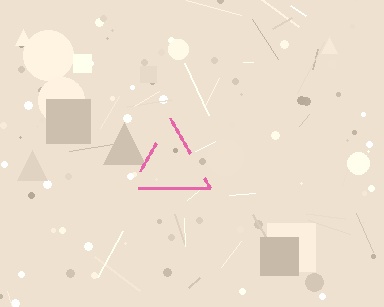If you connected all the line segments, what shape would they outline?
They would outline a triangle.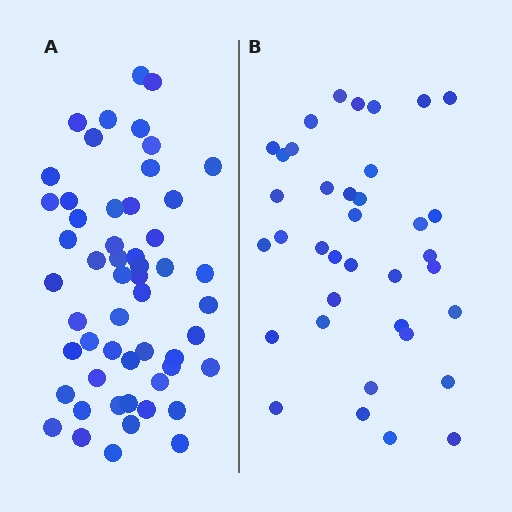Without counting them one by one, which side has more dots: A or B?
Region A (the left region) has more dots.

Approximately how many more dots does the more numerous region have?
Region A has approximately 15 more dots than region B.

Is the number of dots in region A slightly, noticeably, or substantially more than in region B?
Region A has substantially more. The ratio is roughly 1.5 to 1.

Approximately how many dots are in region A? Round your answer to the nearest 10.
About 50 dots. (The exact count is 54, which rounds to 50.)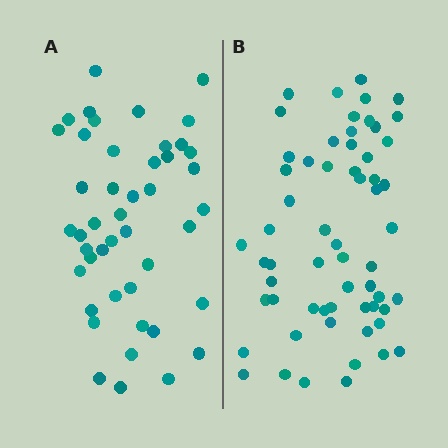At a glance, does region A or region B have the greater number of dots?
Region B (the right region) has more dots.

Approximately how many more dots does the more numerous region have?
Region B has approximately 15 more dots than region A.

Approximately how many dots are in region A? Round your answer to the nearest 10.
About 40 dots. (The exact count is 45, which rounds to 40.)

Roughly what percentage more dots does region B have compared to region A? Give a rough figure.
About 35% more.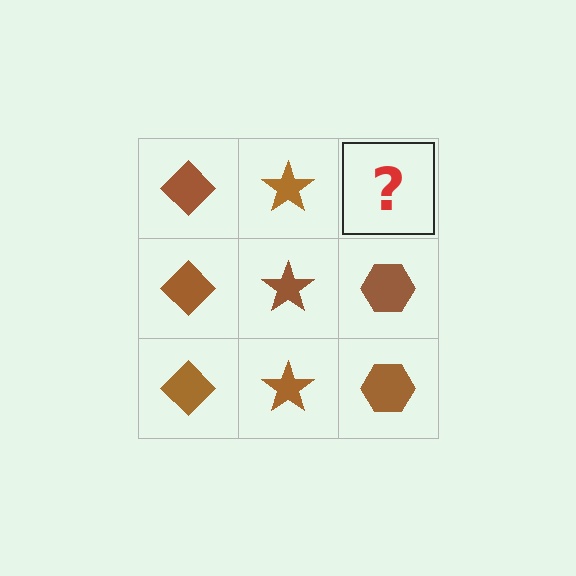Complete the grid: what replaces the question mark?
The question mark should be replaced with a brown hexagon.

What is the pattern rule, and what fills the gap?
The rule is that each column has a consistent shape. The gap should be filled with a brown hexagon.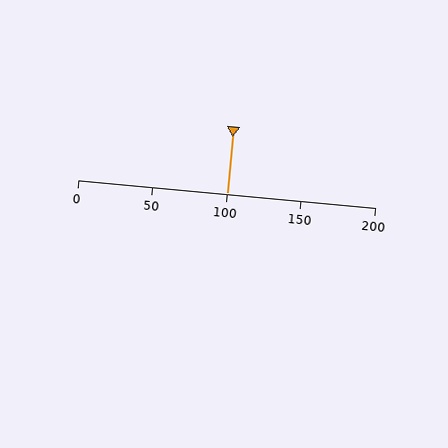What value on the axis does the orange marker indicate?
The marker indicates approximately 100.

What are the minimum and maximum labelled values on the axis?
The axis runs from 0 to 200.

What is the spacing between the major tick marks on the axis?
The major ticks are spaced 50 apart.